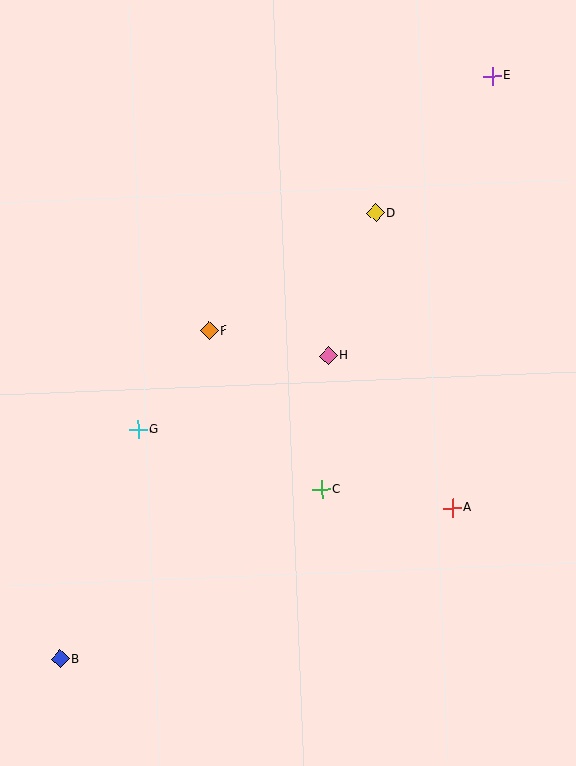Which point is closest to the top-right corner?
Point E is closest to the top-right corner.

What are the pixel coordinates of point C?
Point C is at (322, 490).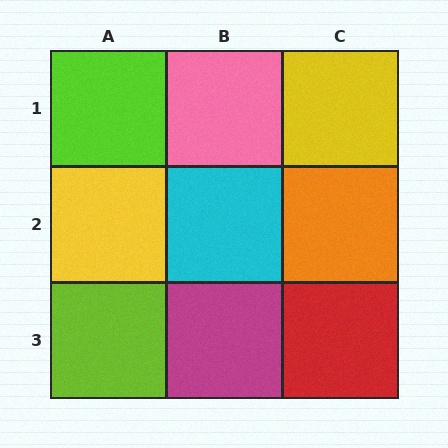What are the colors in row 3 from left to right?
Lime, magenta, red.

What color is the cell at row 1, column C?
Yellow.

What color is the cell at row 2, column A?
Yellow.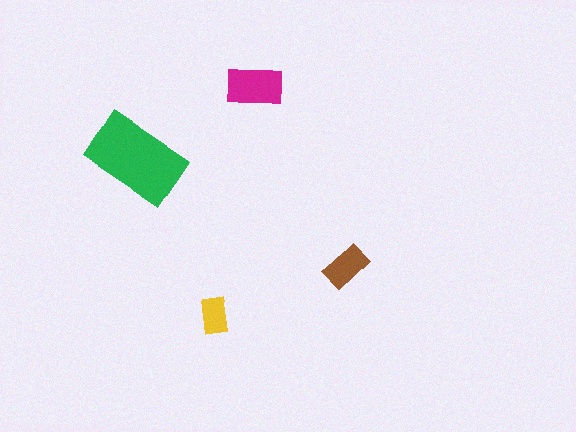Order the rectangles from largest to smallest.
the green one, the magenta one, the brown one, the yellow one.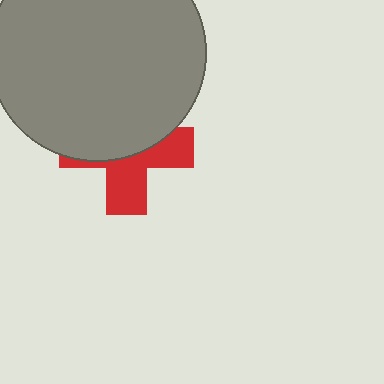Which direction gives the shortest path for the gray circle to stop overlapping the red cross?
Moving up gives the shortest separation.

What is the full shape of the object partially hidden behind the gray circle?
The partially hidden object is a red cross.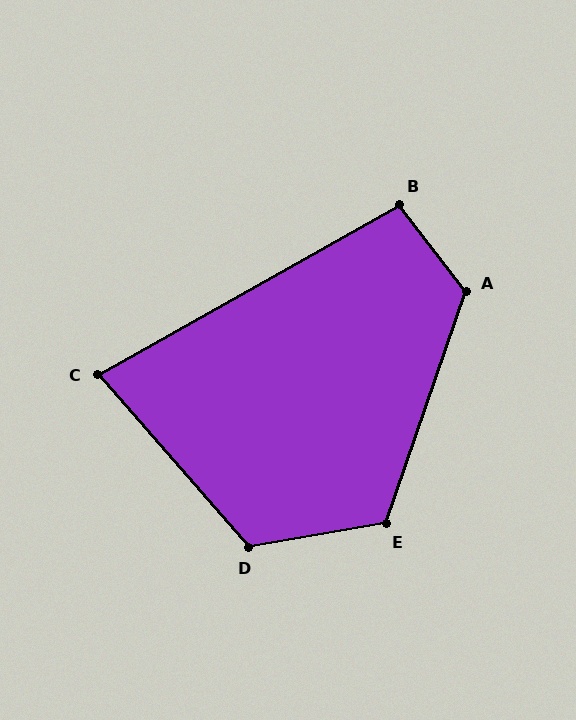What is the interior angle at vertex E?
Approximately 119 degrees (obtuse).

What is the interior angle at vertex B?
Approximately 98 degrees (obtuse).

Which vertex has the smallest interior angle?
C, at approximately 78 degrees.